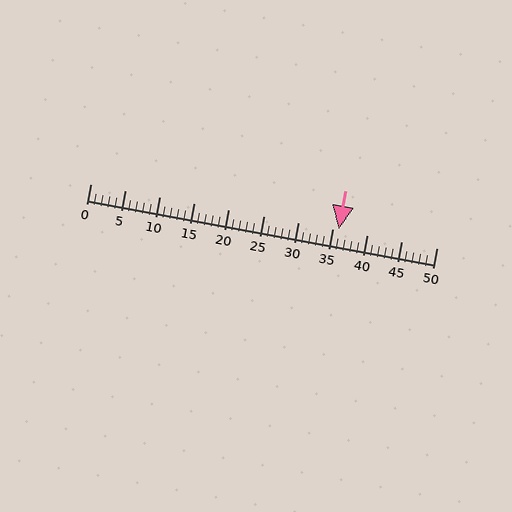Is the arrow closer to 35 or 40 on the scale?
The arrow is closer to 35.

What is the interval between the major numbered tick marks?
The major tick marks are spaced 5 units apart.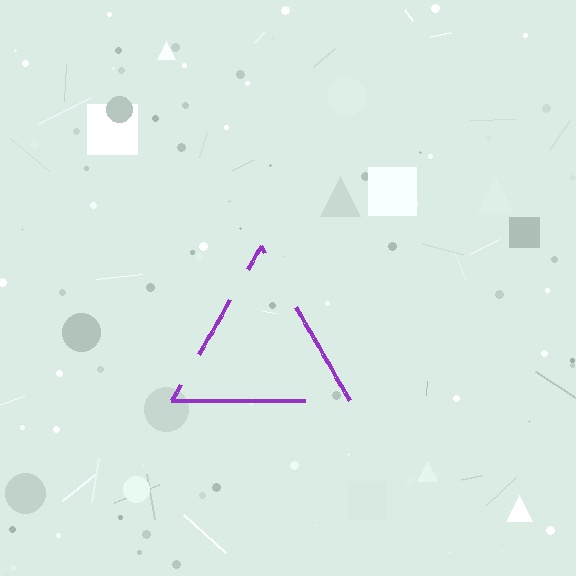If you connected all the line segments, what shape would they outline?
They would outline a triangle.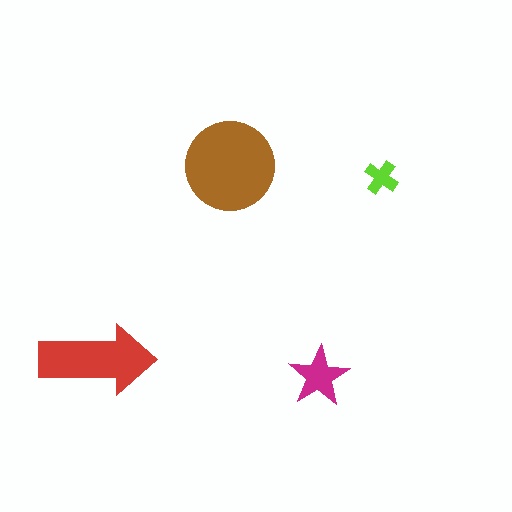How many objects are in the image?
There are 4 objects in the image.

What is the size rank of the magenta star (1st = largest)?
3rd.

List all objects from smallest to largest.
The lime cross, the magenta star, the red arrow, the brown circle.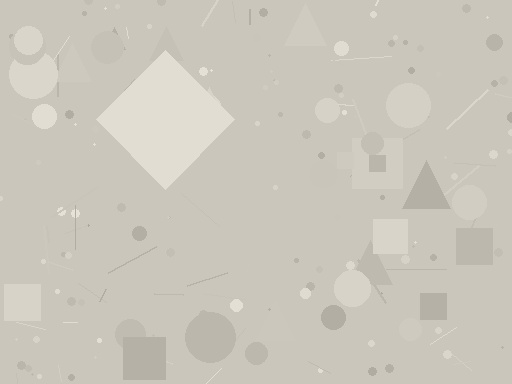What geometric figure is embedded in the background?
A diamond is embedded in the background.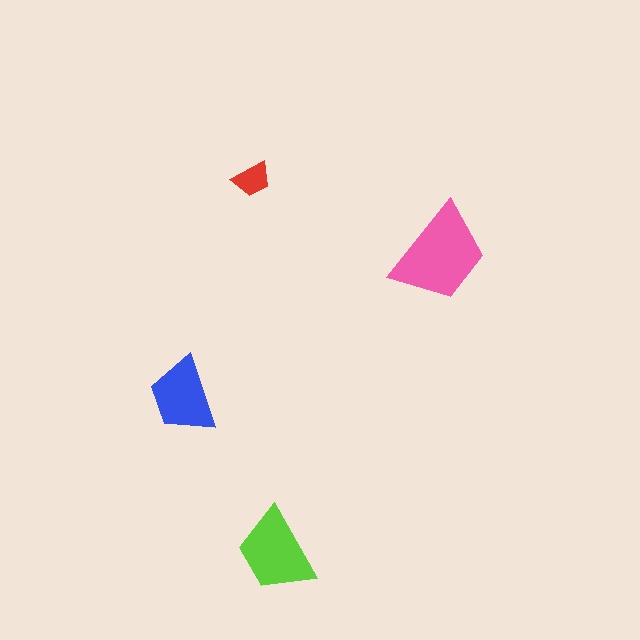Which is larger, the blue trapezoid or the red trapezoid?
The blue one.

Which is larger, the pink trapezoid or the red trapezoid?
The pink one.